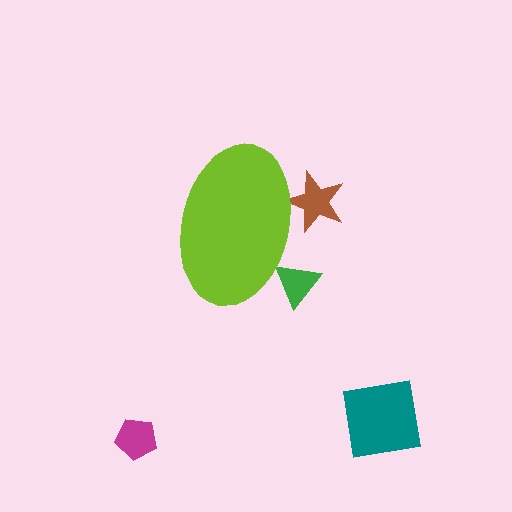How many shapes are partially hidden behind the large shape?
2 shapes are partially hidden.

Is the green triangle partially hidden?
Yes, the green triangle is partially hidden behind the lime ellipse.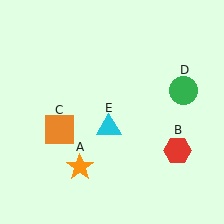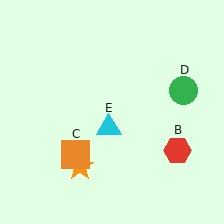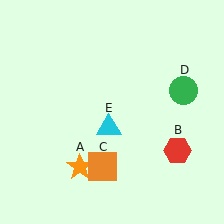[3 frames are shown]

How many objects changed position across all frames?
1 object changed position: orange square (object C).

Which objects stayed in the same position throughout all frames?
Orange star (object A) and red hexagon (object B) and green circle (object D) and cyan triangle (object E) remained stationary.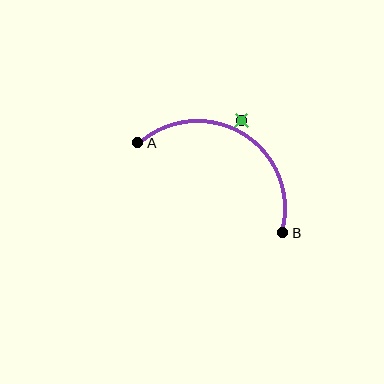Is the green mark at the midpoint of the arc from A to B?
No — the green mark does not lie on the arc at all. It sits slightly outside the curve.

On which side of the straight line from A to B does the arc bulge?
The arc bulges above the straight line connecting A and B.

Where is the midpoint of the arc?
The arc midpoint is the point on the curve farthest from the straight line joining A and B. It sits above that line.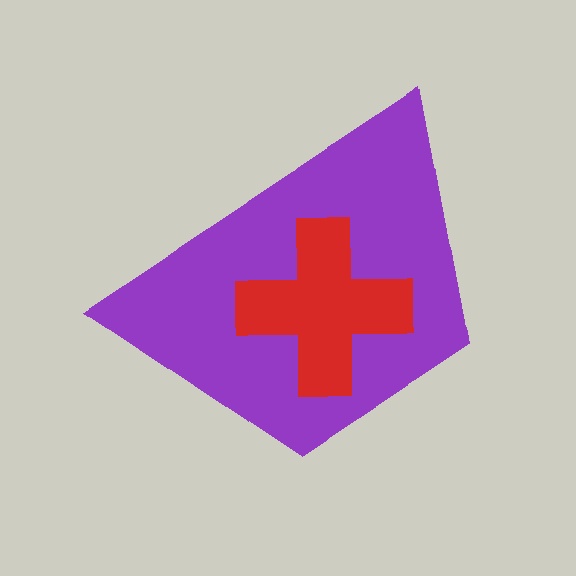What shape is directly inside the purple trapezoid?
The red cross.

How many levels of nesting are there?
2.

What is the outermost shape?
The purple trapezoid.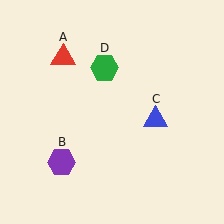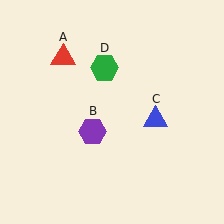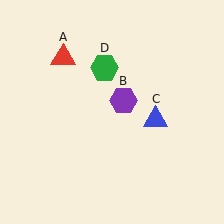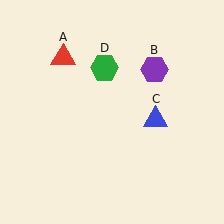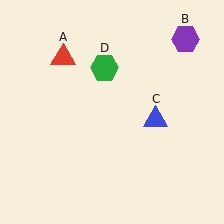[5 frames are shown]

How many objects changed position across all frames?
1 object changed position: purple hexagon (object B).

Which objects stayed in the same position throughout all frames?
Red triangle (object A) and blue triangle (object C) and green hexagon (object D) remained stationary.